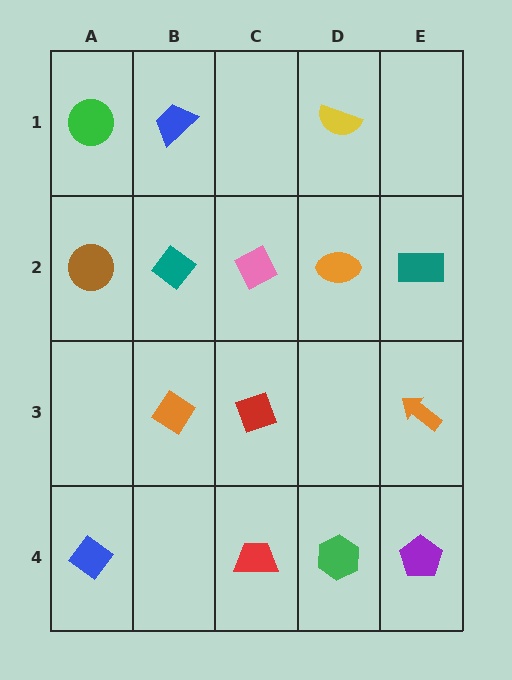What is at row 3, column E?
An orange arrow.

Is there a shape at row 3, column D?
No, that cell is empty.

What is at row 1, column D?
A yellow semicircle.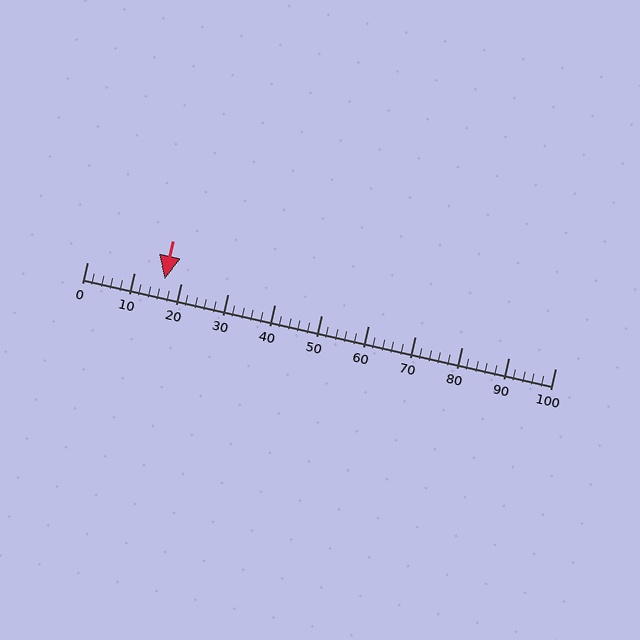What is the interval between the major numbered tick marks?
The major tick marks are spaced 10 units apart.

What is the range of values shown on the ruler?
The ruler shows values from 0 to 100.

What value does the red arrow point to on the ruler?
The red arrow points to approximately 16.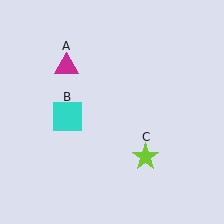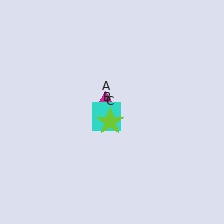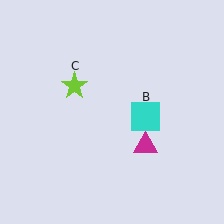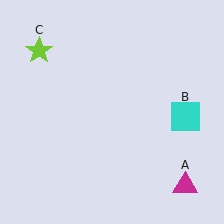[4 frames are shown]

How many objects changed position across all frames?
3 objects changed position: magenta triangle (object A), cyan square (object B), lime star (object C).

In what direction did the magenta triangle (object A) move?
The magenta triangle (object A) moved down and to the right.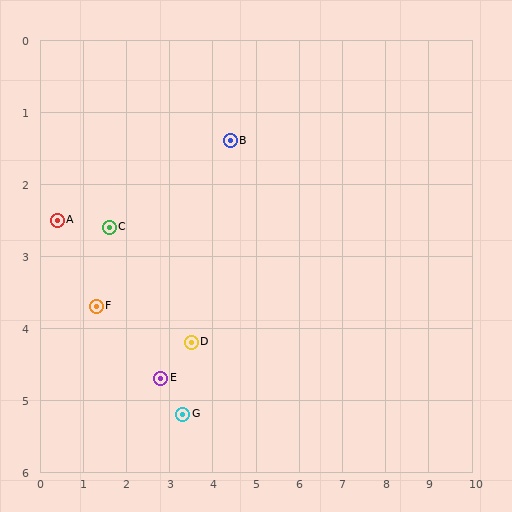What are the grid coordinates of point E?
Point E is at approximately (2.8, 4.7).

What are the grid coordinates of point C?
Point C is at approximately (1.6, 2.6).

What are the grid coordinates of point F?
Point F is at approximately (1.3, 3.7).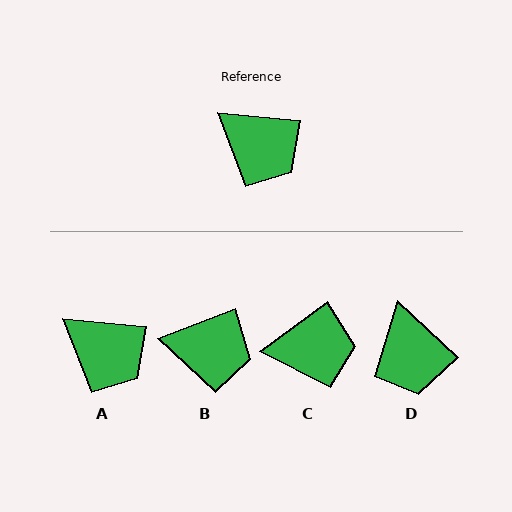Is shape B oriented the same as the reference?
No, it is off by about 26 degrees.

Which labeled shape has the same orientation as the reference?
A.